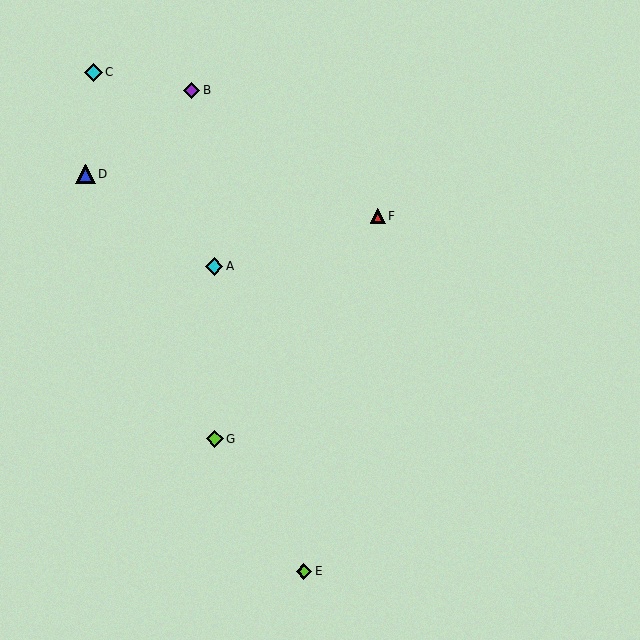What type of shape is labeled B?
Shape B is a purple diamond.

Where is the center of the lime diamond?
The center of the lime diamond is at (215, 439).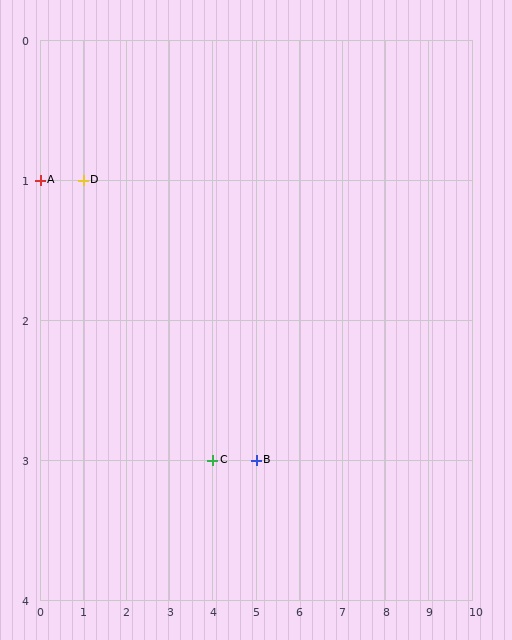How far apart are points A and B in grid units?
Points A and B are 5 columns and 2 rows apart (about 5.4 grid units diagonally).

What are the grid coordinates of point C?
Point C is at grid coordinates (4, 3).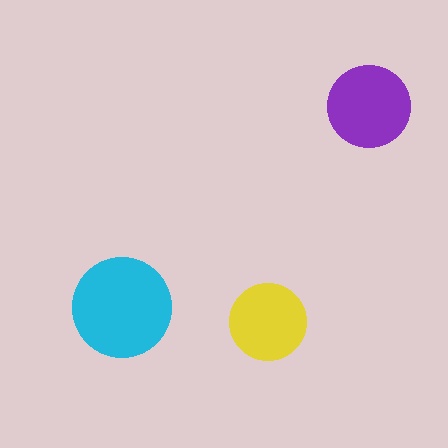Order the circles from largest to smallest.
the cyan one, the purple one, the yellow one.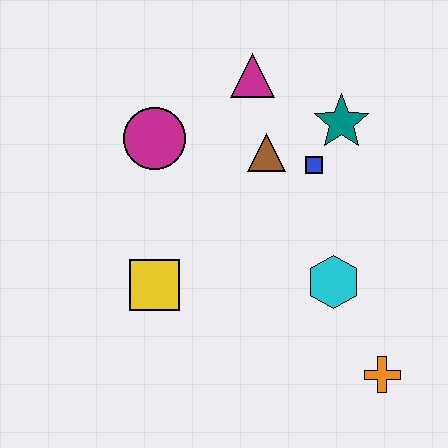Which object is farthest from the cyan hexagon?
The magenta circle is farthest from the cyan hexagon.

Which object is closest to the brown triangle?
The blue square is closest to the brown triangle.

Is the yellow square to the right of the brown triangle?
No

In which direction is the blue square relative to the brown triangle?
The blue square is to the right of the brown triangle.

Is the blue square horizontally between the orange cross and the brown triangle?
Yes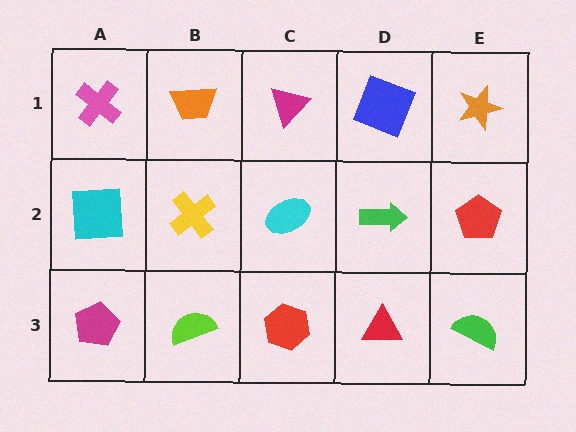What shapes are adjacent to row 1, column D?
A green arrow (row 2, column D), a magenta triangle (row 1, column C), an orange star (row 1, column E).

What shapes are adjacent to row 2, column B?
An orange trapezoid (row 1, column B), a lime semicircle (row 3, column B), a cyan square (row 2, column A), a cyan ellipse (row 2, column C).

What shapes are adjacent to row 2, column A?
A pink cross (row 1, column A), a magenta pentagon (row 3, column A), a yellow cross (row 2, column B).